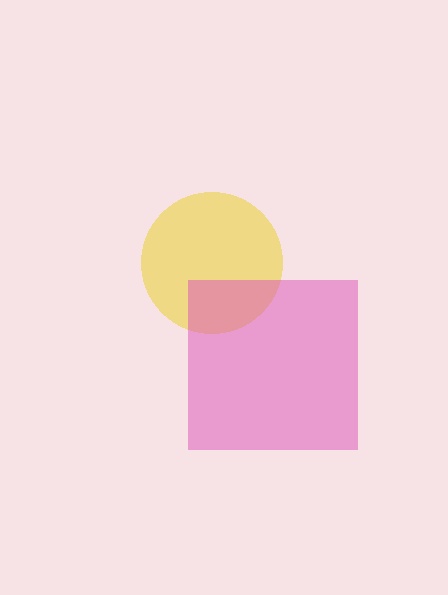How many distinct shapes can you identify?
There are 2 distinct shapes: a yellow circle, a pink square.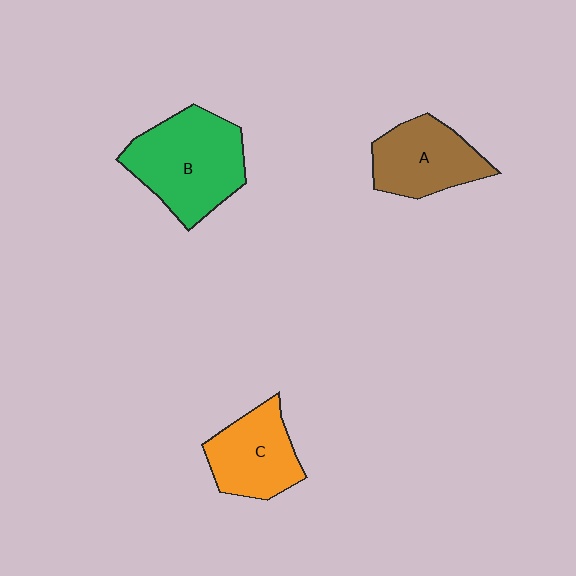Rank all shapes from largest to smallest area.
From largest to smallest: B (green), A (brown), C (orange).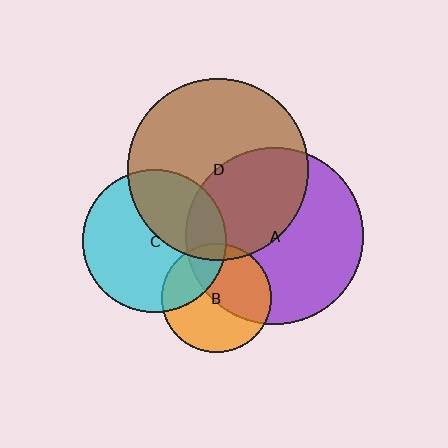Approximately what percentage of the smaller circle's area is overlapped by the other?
Approximately 40%.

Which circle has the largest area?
Circle D (brown).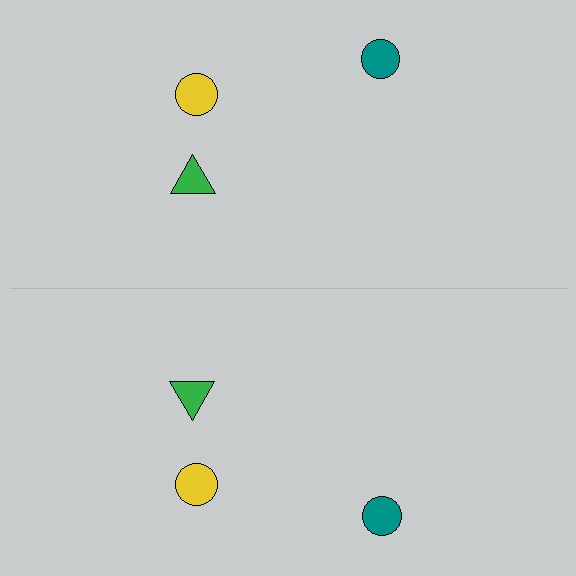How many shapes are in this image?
There are 6 shapes in this image.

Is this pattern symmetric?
Yes, this pattern has bilateral (reflection) symmetry.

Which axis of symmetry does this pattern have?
The pattern has a horizontal axis of symmetry running through the center of the image.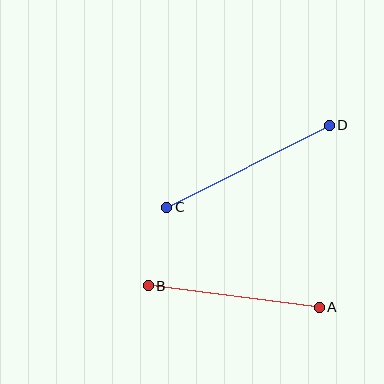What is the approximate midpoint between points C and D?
The midpoint is at approximately (248, 166) pixels.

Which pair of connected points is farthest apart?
Points C and D are farthest apart.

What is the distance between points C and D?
The distance is approximately 182 pixels.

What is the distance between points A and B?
The distance is approximately 172 pixels.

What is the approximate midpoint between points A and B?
The midpoint is at approximately (234, 296) pixels.